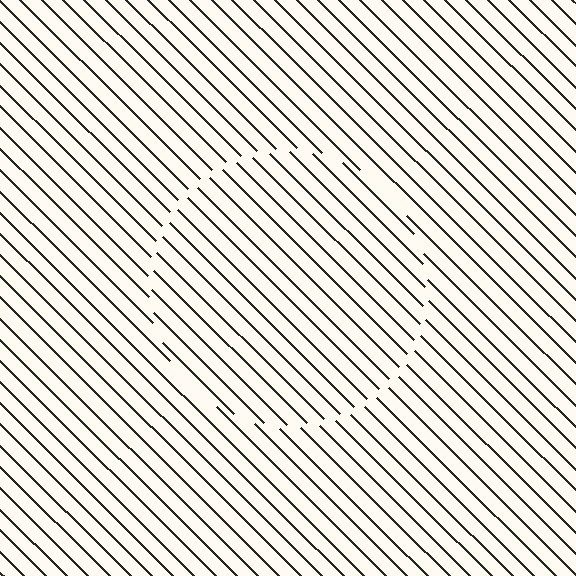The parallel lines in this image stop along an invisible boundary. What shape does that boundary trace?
An illusory circle. The interior of the shape contains the same grating, shifted by half a period — the contour is defined by the phase discontinuity where line-ends from the inner and outer gratings abut.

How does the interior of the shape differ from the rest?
The interior of the shape contains the same grating, shifted by half a period — the contour is defined by the phase discontinuity where line-ends from the inner and outer gratings abut.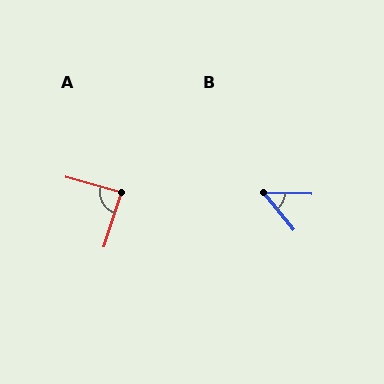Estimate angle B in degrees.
Approximately 49 degrees.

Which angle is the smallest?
B, at approximately 49 degrees.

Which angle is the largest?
A, at approximately 88 degrees.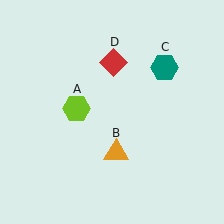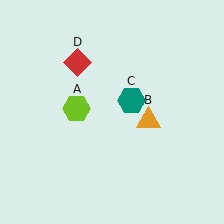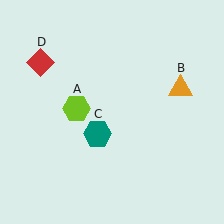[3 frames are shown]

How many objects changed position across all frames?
3 objects changed position: orange triangle (object B), teal hexagon (object C), red diamond (object D).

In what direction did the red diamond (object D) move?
The red diamond (object D) moved left.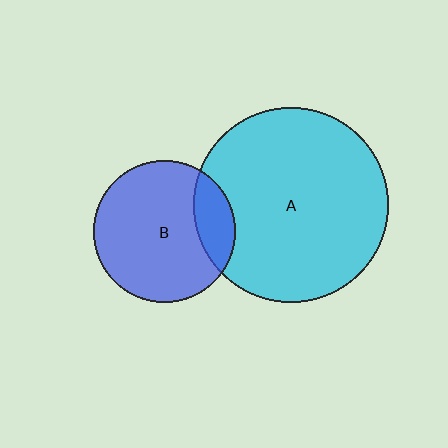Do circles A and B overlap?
Yes.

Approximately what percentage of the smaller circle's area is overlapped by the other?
Approximately 20%.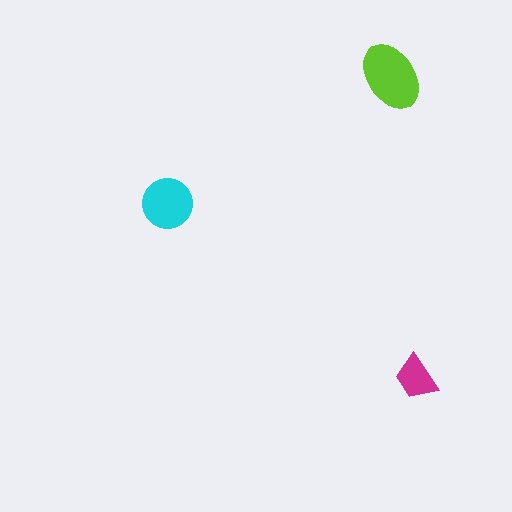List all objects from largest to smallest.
The lime ellipse, the cyan circle, the magenta trapezoid.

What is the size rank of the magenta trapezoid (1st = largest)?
3rd.